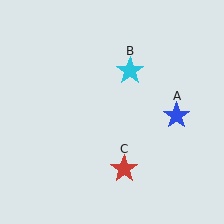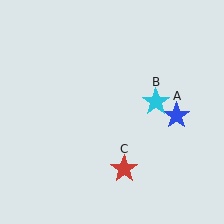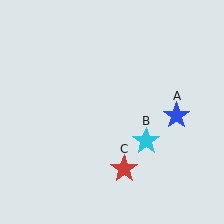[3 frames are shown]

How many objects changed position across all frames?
1 object changed position: cyan star (object B).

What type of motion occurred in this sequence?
The cyan star (object B) rotated clockwise around the center of the scene.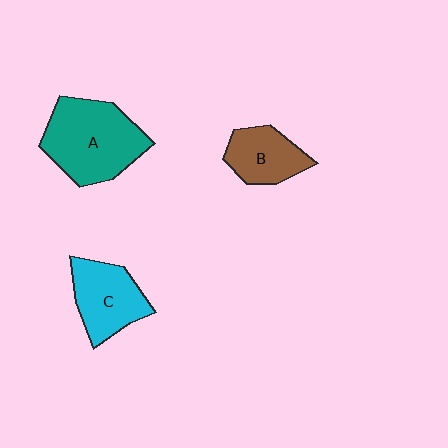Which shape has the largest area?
Shape A (teal).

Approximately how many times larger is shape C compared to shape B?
Approximately 1.2 times.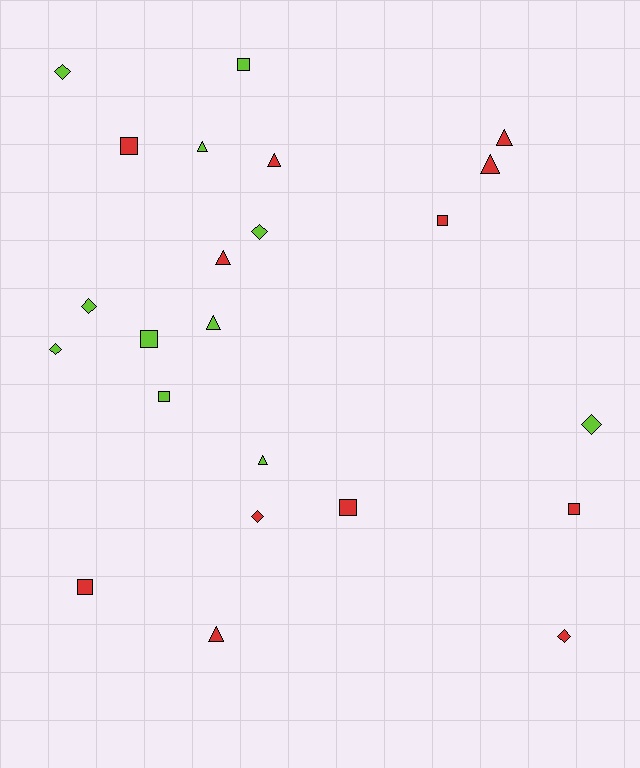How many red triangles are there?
There are 5 red triangles.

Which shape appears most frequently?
Triangle, with 8 objects.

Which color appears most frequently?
Red, with 12 objects.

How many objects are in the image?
There are 23 objects.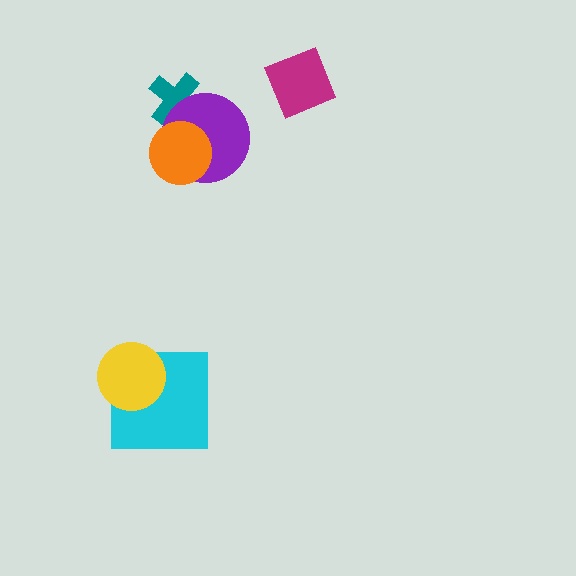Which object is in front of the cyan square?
The yellow circle is in front of the cyan square.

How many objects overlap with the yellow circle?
1 object overlaps with the yellow circle.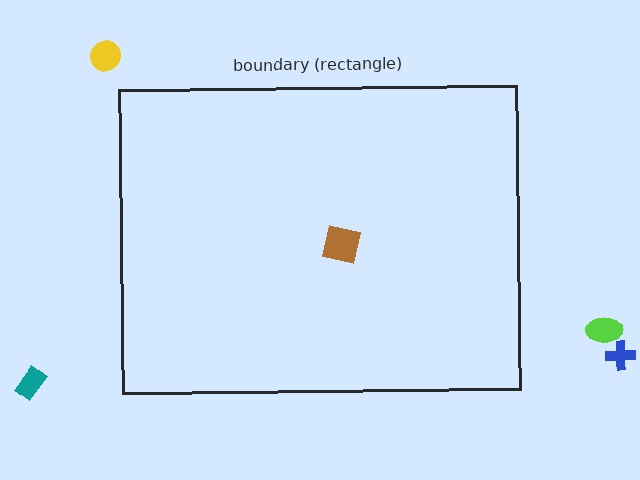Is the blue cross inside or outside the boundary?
Outside.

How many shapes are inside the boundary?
1 inside, 4 outside.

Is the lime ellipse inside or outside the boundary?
Outside.